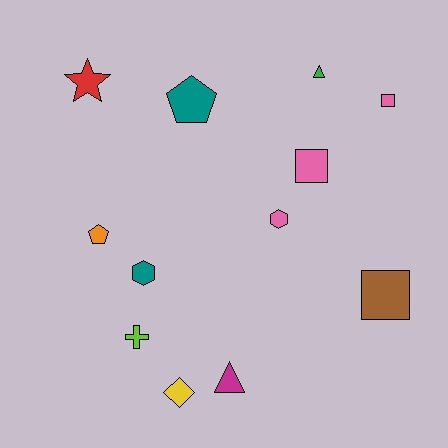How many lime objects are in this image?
There is 1 lime object.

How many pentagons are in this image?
There are 2 pentagons.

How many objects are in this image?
There are 12 objects.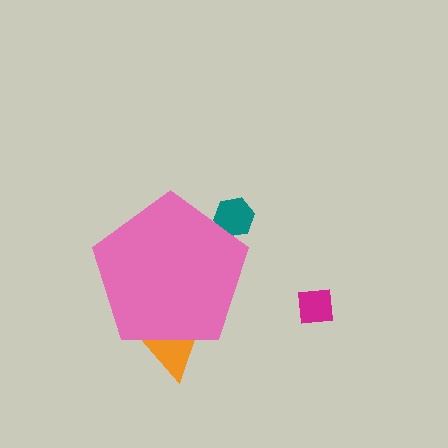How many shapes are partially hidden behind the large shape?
2 shapes are partially hidden.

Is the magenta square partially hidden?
No, the magenta square is fully visible.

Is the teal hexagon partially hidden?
Yes, the teal hexagon is partially hidden behind the pink pentagon.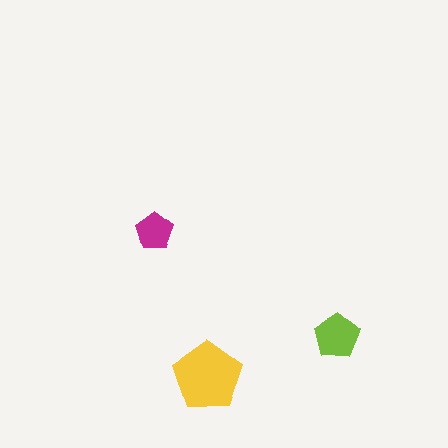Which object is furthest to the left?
The magenta pentagon is leftmost.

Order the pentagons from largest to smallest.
the yellow one, the lime one, the magenta one.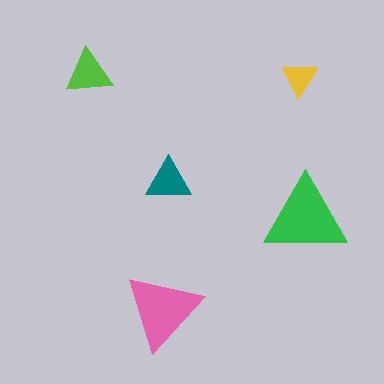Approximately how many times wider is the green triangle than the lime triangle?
About 1.5 times wider.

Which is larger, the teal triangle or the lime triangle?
The lime one.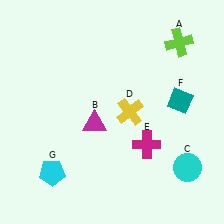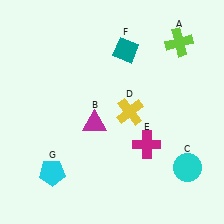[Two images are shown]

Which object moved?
The teal diamond (F) moved left.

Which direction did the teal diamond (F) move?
The teal diamond (F) moved left.